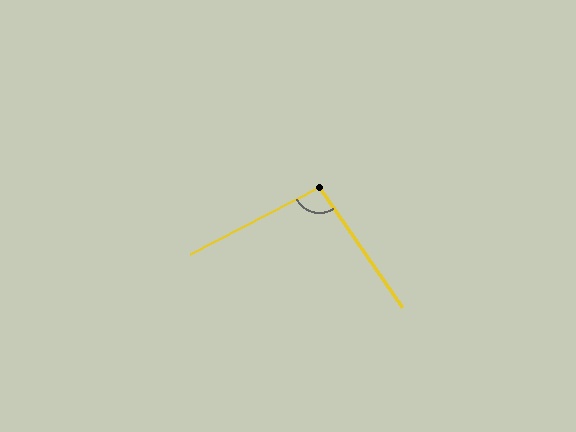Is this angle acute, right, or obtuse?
It is obtuse.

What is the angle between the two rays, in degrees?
Approximately 97 degrees.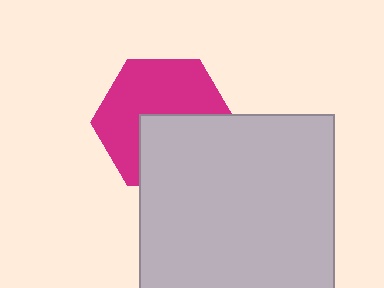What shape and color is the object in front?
The object in front is a light gray square.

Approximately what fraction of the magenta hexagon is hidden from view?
Roughly 42% of the magenta hexagon is hidden behind the light gray square.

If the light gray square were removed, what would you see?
You would see the complete magenta hexagon.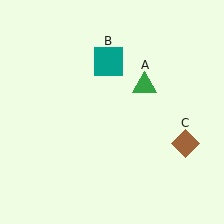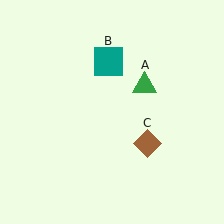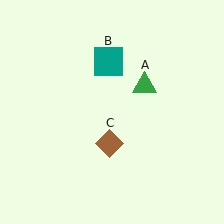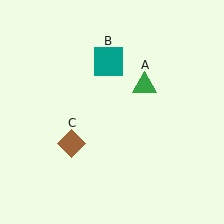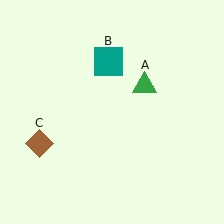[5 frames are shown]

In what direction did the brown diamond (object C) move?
The brown diamond (object C) moved left.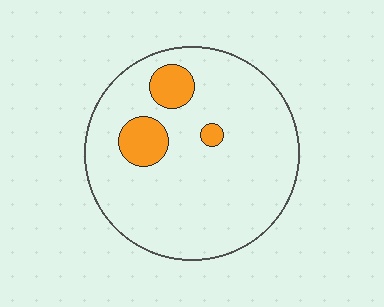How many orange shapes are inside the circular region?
3.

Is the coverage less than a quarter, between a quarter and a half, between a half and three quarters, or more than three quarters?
Less than a quarter.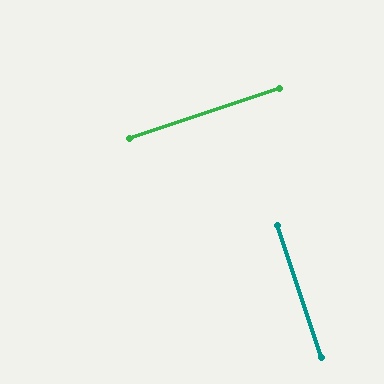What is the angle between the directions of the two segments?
Approximately 90 degrees.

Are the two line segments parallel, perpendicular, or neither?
Perpendicular — they meet at approximately 90°.